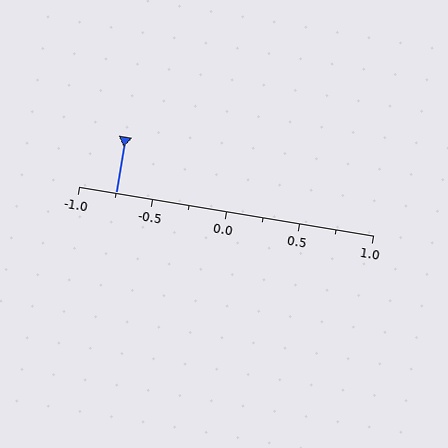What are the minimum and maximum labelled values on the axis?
The axis runs from -1.0 to 1.0.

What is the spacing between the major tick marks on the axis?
The major ticks are spaced 0.5 apart.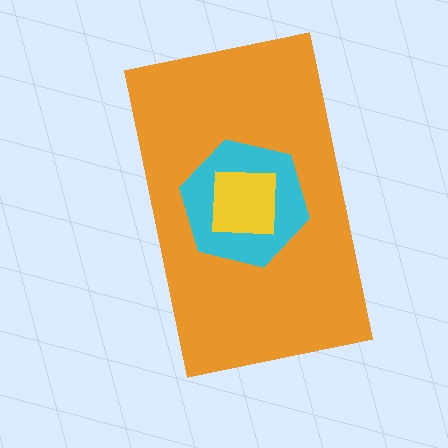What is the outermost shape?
The orange rectangle.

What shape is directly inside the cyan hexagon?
The yellow square.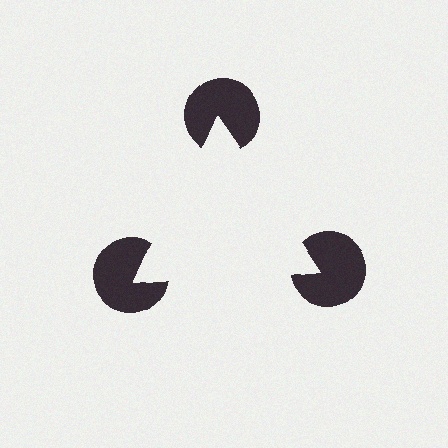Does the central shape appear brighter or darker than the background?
It typically appears slightly brighter than the background, even though no actual brightness change is drawn.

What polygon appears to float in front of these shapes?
An illusory triangle — its edges are inferred from the aligned wedge cuts in the pac-man discs, not physically drawn.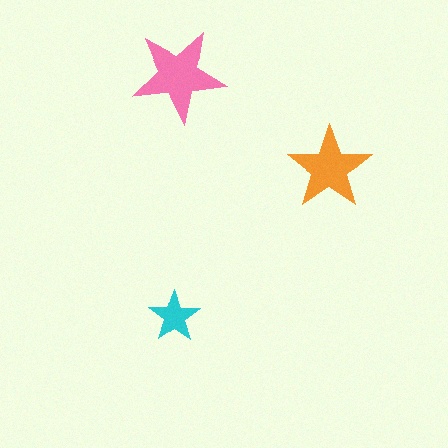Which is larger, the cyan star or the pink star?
The pink one.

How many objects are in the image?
There are 3 objects in the image.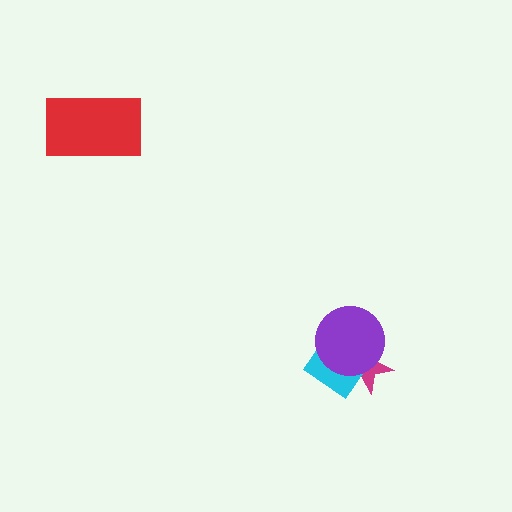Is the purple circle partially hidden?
No, no other shape covers it.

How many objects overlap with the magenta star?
2 objects overlap with the magenta star.